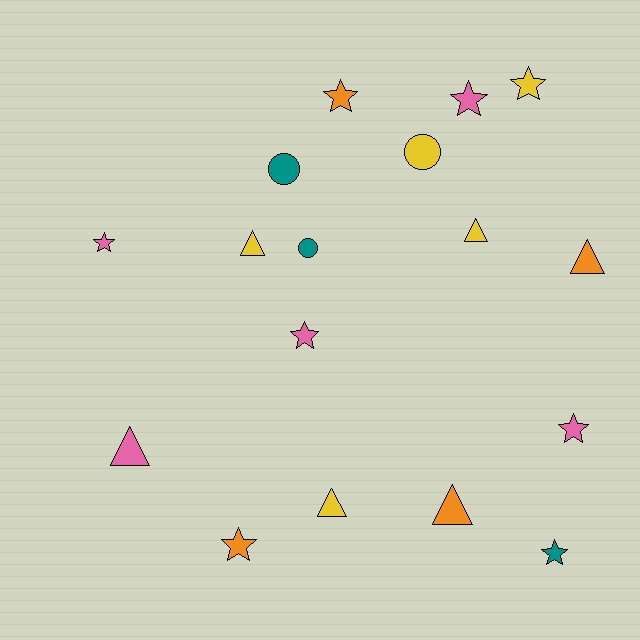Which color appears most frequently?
Yellow, with 5 objects.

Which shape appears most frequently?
Star, with 8 objects.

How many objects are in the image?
There are 17 objects.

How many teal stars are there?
There is 1 teal star.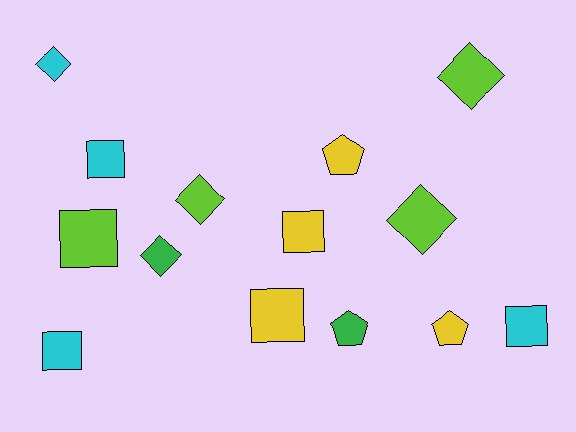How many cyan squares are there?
There are 3 cyan squares.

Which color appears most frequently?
Cyan, with 4 objects.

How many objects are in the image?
There are 14 objects.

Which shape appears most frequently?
Square, with 6 objects.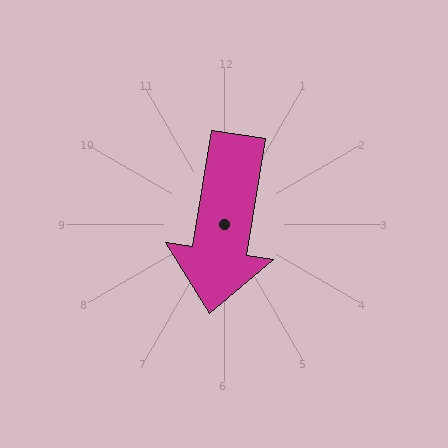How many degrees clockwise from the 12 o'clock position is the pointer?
Approximately 189 degrees.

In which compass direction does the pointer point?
South.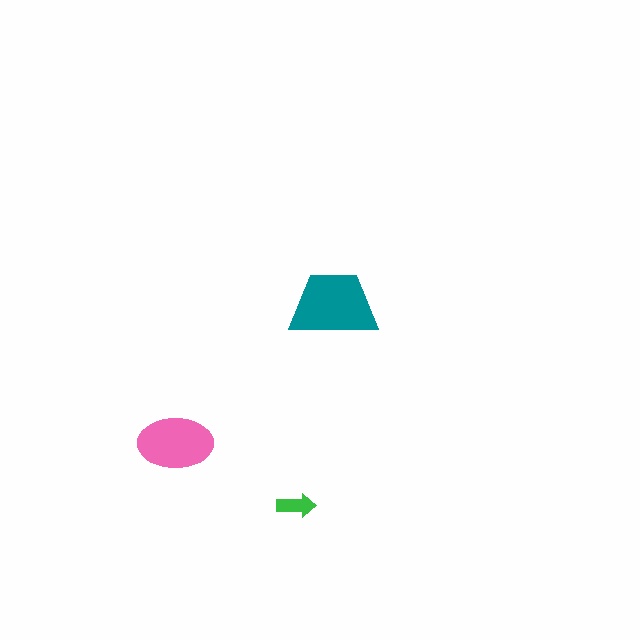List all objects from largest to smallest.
The teal trapezoid, the pink ellipse, the green arrow.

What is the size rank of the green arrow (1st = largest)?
3rd.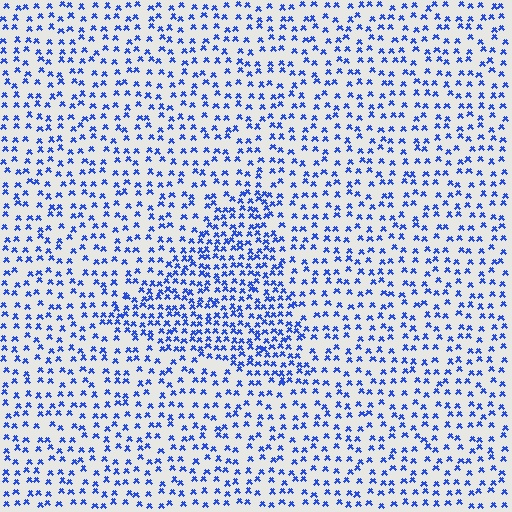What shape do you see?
I see a triangle.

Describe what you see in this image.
The image contains small blue elements arranged at two different densities. A triangle-shaped region is visible where the elements are more densely packed than the surrounding area.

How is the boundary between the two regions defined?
The boundary is defined by a change in element density (approximately 1.8x ratio). All elements are the same color, size, and shape.